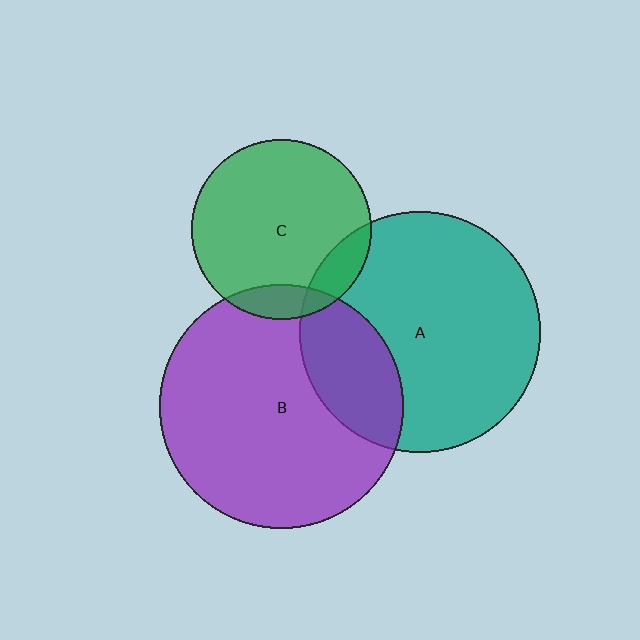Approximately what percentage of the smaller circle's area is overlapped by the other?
Approximately 10%.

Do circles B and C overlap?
Yes.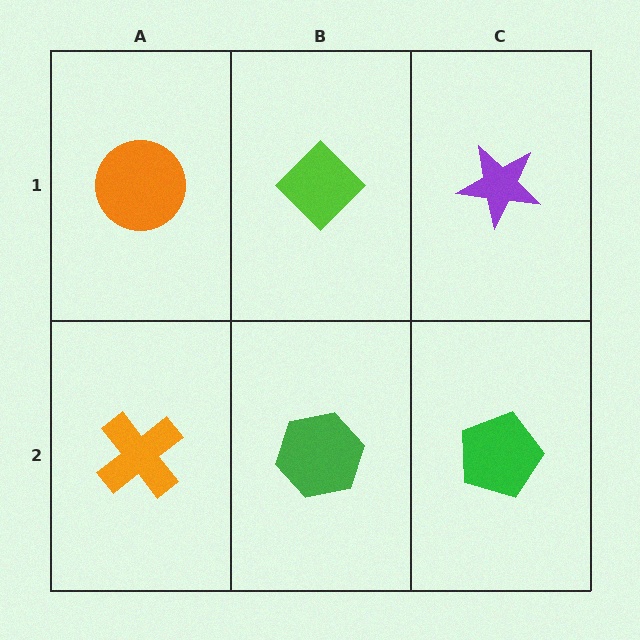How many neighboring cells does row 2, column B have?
3.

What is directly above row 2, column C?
A purple star.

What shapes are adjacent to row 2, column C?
A purple star (row 1, column C), a green hexagon (row 2, column B).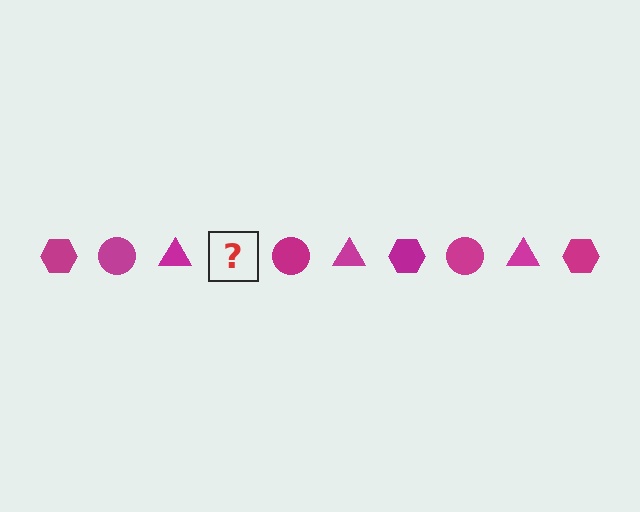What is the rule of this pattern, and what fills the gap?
The rule is that the pattern cycles through hexagon, circle, triangle shapes in magenta. The gap should be filled with a magenta hexagon.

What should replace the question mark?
The question mark should be replaced with a magenta hexagon.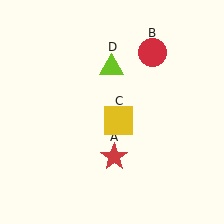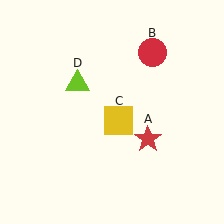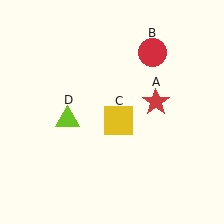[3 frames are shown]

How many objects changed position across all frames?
2 objects changed position: red star (object A), lime triangle (object D).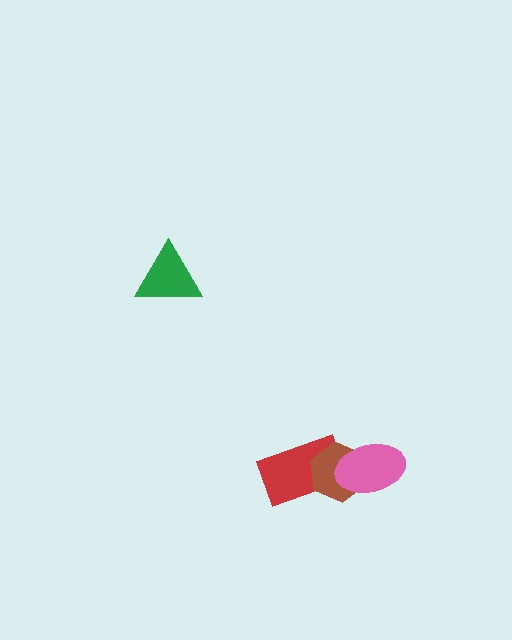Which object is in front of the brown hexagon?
The pink ellipse is in front of the brown hexagon.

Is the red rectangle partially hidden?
Yes, it is partially covered by another shape.